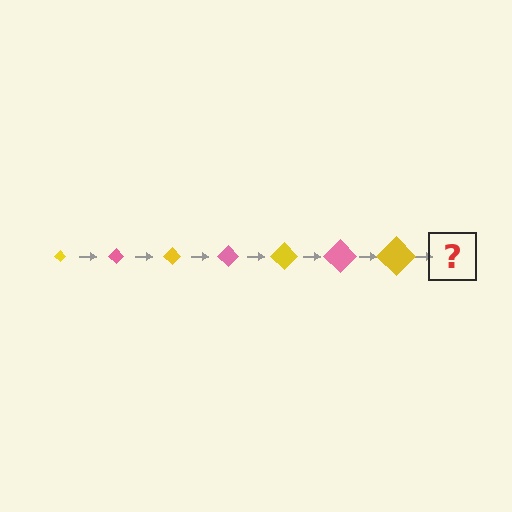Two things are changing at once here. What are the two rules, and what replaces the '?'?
The two rules are that the diamond grows larger each step and the color cycles through yellow and pink. The '?' should be a pink diamond, larger than the previous one.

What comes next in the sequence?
The next element should be a pink diamond, larger than the previous one.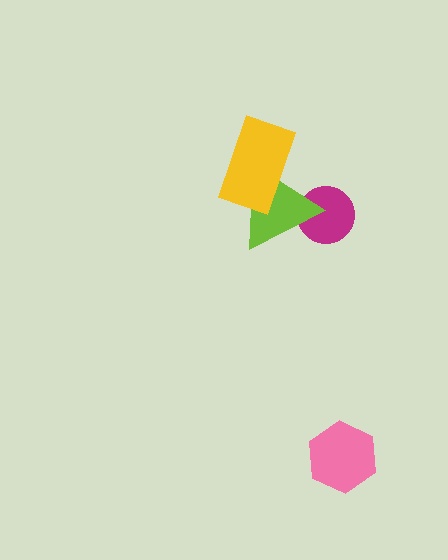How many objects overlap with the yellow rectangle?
1 object overlaps with the yellow rectangle.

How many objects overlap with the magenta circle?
1 object overlaps with the magenta circle.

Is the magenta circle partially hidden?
Yes, it is partially covered by another shape.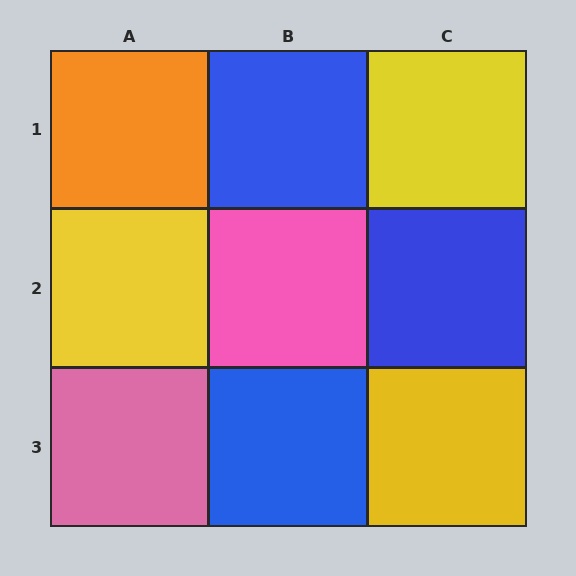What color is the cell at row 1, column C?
Yellow.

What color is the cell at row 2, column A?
Yellow.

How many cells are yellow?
3 cells are yellow.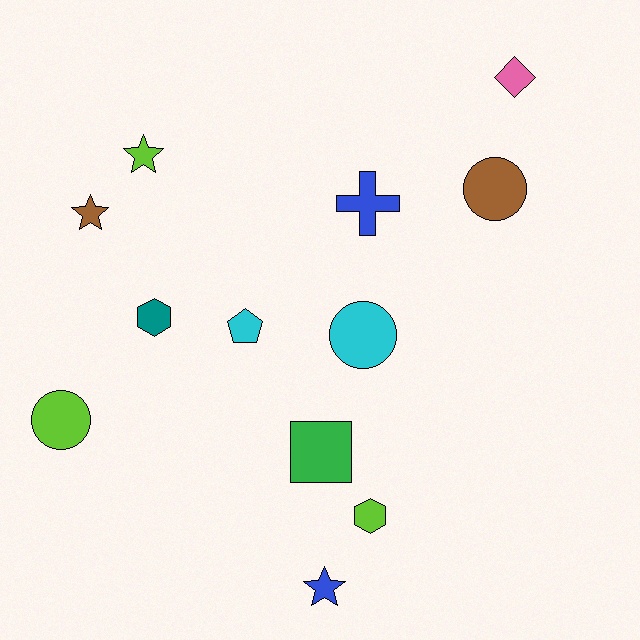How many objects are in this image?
There are 12 objects.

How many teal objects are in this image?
There is 1 teal object.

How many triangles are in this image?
There are no triangles.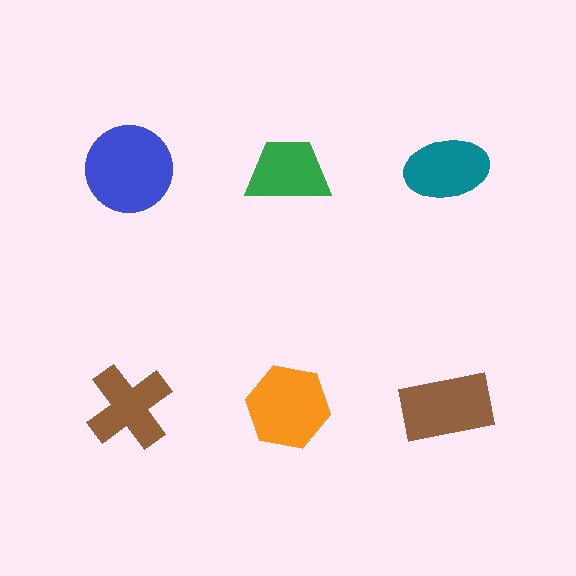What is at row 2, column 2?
An orange hexagon.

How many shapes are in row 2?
3 shapes.